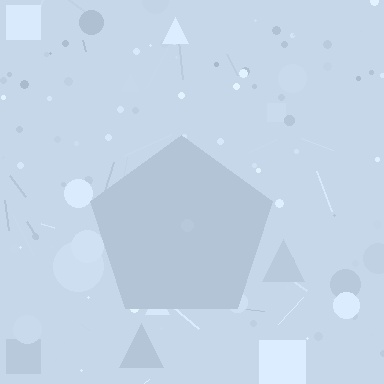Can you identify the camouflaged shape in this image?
The camouflaged shape is a pentagon.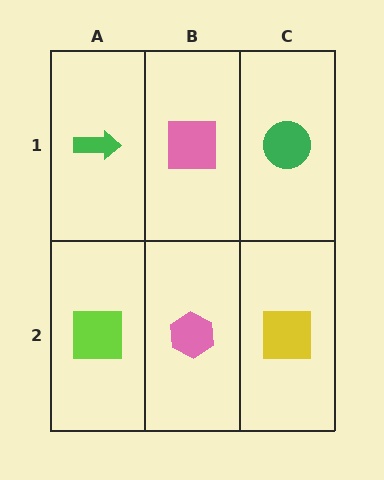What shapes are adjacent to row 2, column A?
A green arrow (row 1, column A), a pink hexagon (row 2, column B).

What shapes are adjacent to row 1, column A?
A lime square (row 2, column A), a pink square (row 1, column B).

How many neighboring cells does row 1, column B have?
3.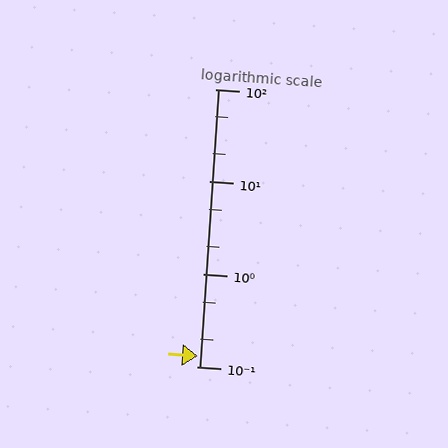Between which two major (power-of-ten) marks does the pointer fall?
The pointer is between 0.1 and 1.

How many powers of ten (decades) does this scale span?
The scale spans 3 decades, from 0.1 to 100.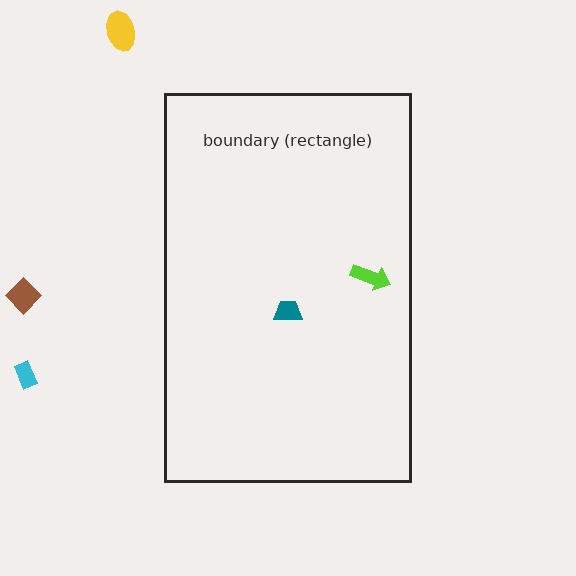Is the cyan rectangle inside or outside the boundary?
Outside.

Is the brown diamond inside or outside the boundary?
Outside.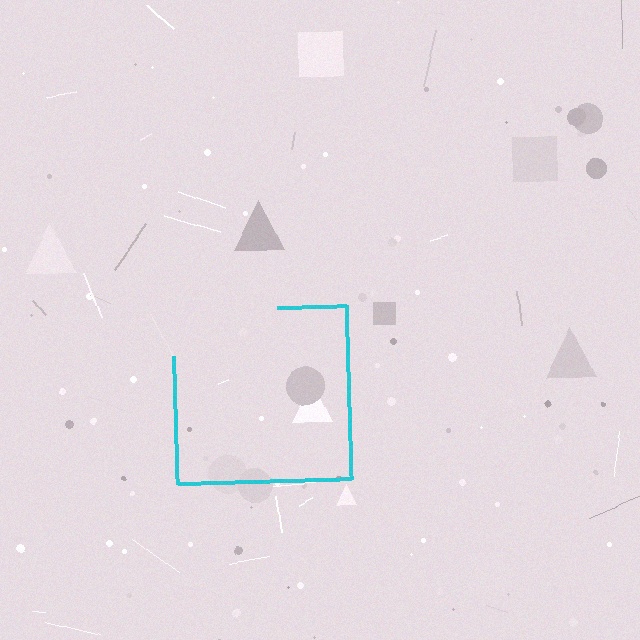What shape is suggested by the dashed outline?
The dashed outline suggests a square.